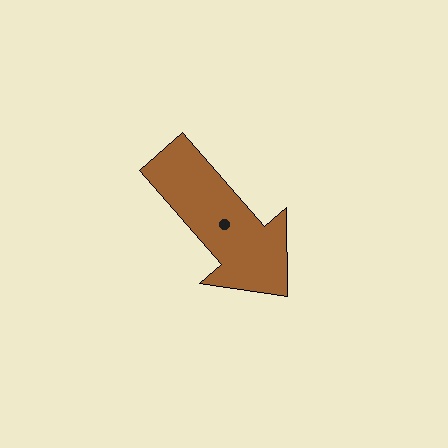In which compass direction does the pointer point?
Southeast.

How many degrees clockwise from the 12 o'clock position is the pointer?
Approximately 139 degrees.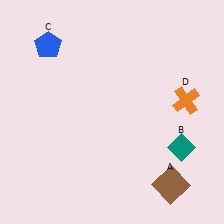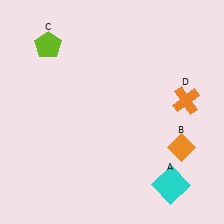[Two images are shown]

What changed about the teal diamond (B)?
In Image 1, B is teal. In Image 2, it changed to orange.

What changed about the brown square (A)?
In Image 1, A is brown. In Image 2, it changed to cyan.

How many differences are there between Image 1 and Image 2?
There are 3 differences between the two images.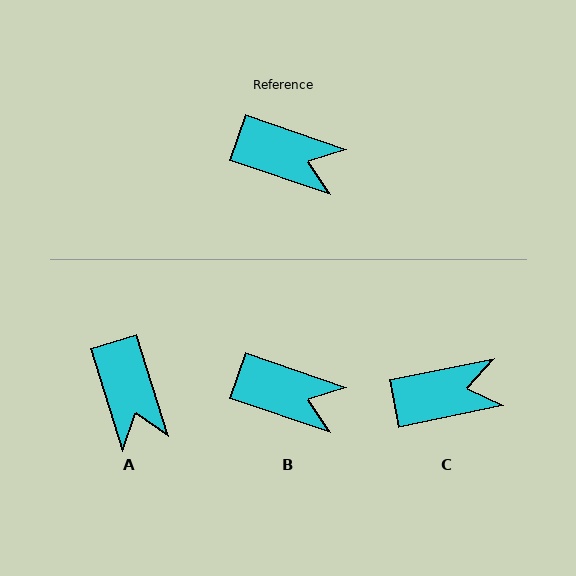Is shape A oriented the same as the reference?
No, it is off by about 54 degrees.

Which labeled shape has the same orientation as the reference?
B.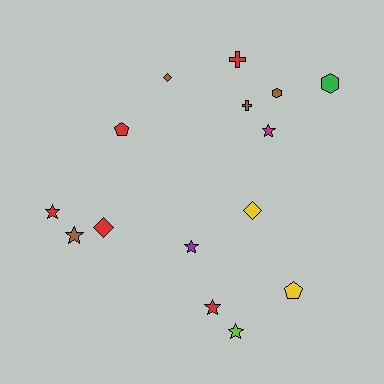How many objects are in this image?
There are 15 objects.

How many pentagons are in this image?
There are 2 pentagons.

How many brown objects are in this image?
There are 4 brown objects.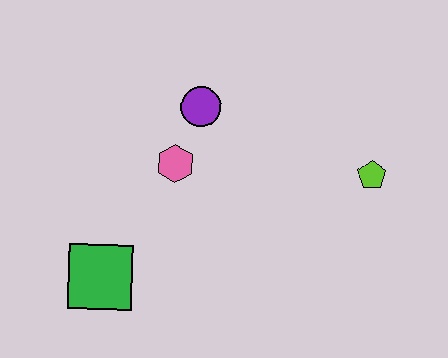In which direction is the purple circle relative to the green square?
The purple circle is above the green square.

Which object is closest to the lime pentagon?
The purple circle is closest to the lime pentagon.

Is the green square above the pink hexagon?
No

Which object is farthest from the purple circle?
The green square is farthest from the purple circle.